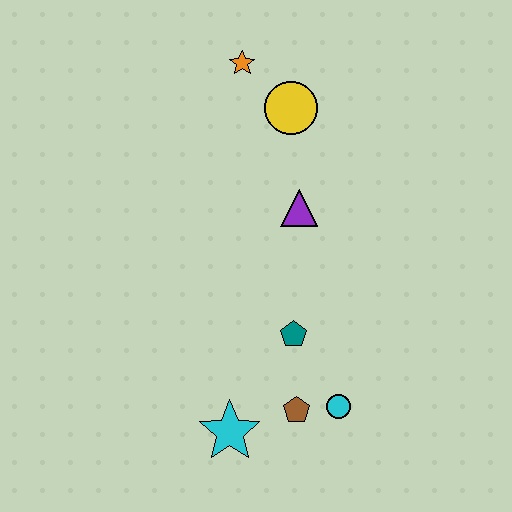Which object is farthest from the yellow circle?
The cyan star is farthest from the yellow circle.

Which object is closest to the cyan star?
The brown pentagon is closest to the cyan star.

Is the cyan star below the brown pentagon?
Yes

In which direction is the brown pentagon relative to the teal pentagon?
The brown pentagon is below the teal pentagon.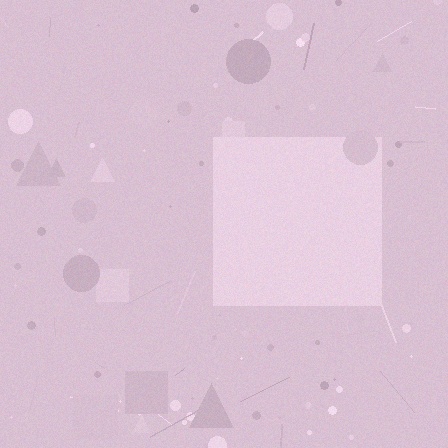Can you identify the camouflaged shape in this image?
The camouflaged shape is a square.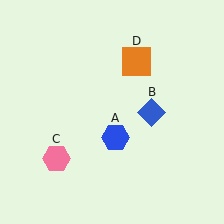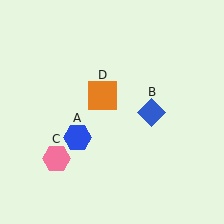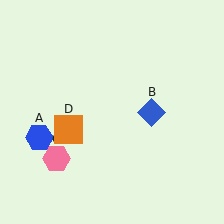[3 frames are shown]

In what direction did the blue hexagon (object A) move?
The blue hexagon (object A) moved left.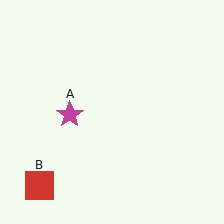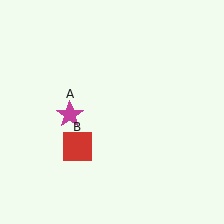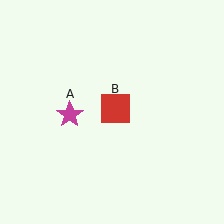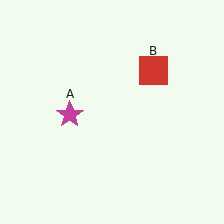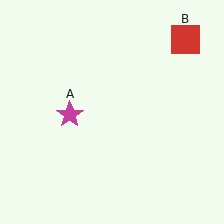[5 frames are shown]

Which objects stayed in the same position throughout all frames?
Magenta star (object A) remained stationary.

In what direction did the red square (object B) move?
The red square (object B) moved up and to the right.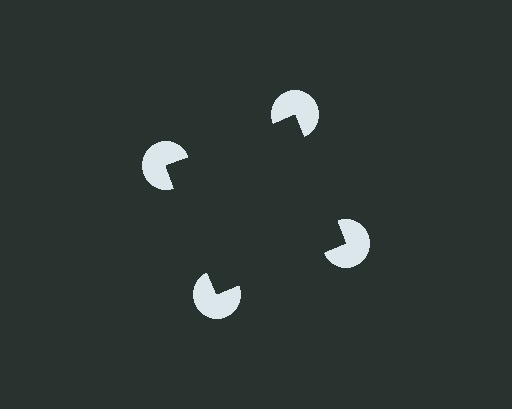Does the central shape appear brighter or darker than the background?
It typically appears slightly darker than the background, even though no actual brightness change is drawn.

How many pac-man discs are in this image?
There are 4 — one at each vertex of the illusory square.